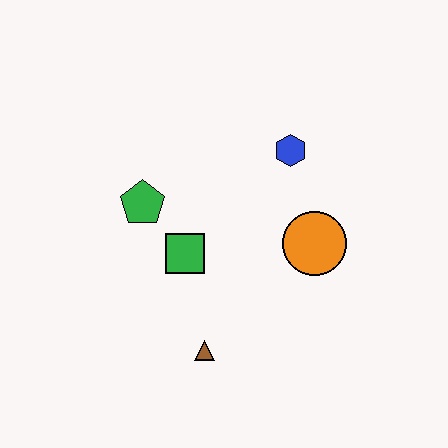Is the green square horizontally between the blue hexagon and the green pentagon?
Yes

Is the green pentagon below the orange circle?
No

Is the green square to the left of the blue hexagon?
Yes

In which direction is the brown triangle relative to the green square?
The brown triangle is below the green square.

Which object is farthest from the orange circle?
The green pentagon is farthest from the orange circle.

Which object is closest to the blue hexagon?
The orange circle is closest to the blue hexagon.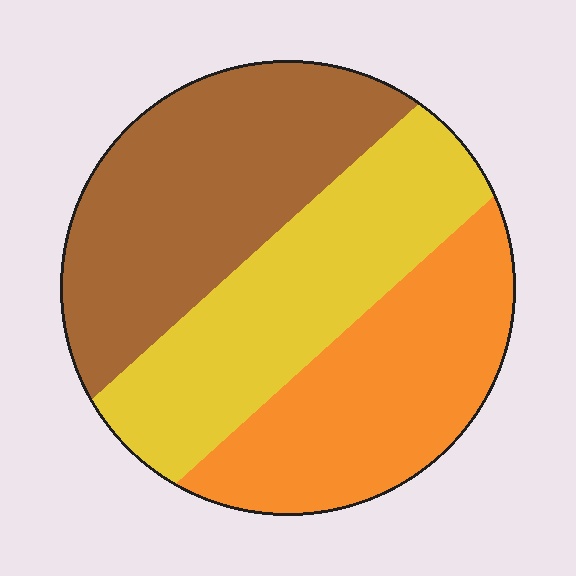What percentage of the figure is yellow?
Yellow covers around 35% of the figure.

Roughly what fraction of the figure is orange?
Orange covers 31% of the figure.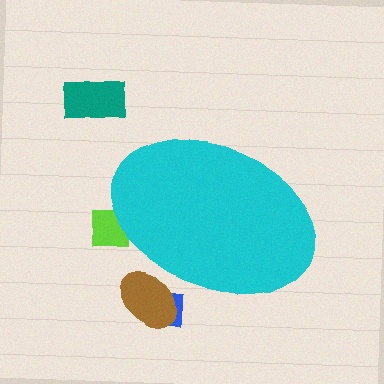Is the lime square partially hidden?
Yes, the lime square is partially hidden behind the cyan ellipse.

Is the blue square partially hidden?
Yes, the blue square is partially hidden behind the cyan ellipse.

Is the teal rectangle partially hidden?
No, the teal rectangle is fully visible.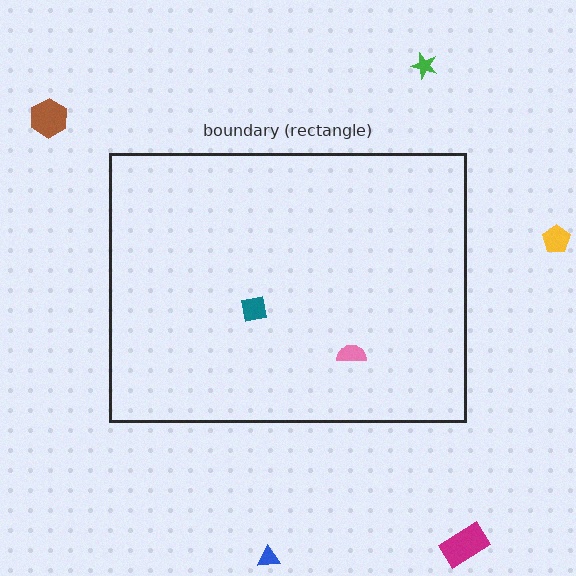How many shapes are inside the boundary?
2 inside, 5 outside.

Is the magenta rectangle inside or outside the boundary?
Outside.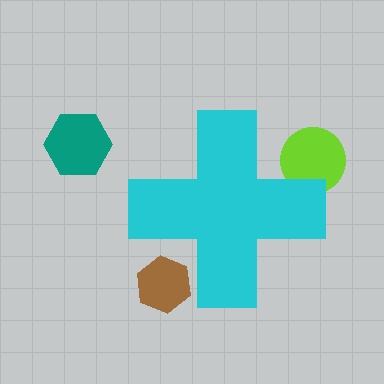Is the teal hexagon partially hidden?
No, the teal hexagon is fully visible.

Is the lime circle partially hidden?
Yes, the lime circle is partially hidden behind the cyan cross.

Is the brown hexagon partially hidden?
Yes, the brown hexagon is partially hidden behind the cyan cross.